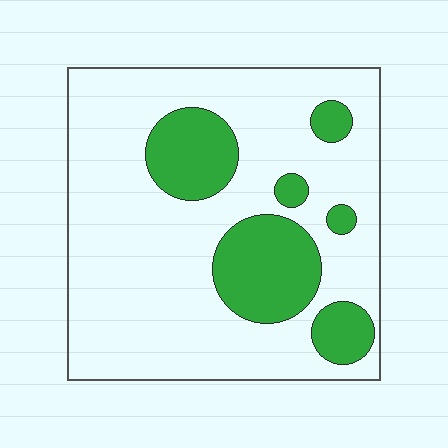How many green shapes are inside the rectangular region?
6.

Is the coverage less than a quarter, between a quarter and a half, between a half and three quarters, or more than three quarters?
Less than a quarter.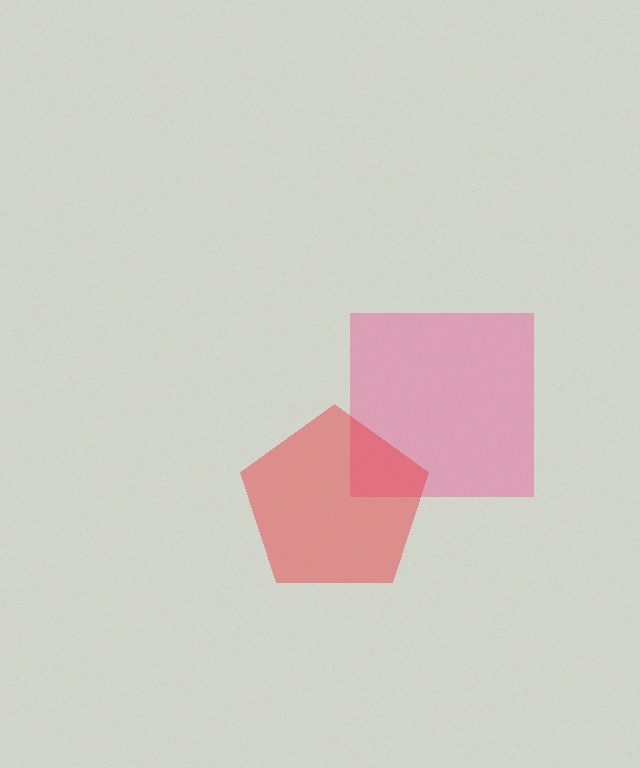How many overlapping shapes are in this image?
There are 2 overlapping shapes in the image.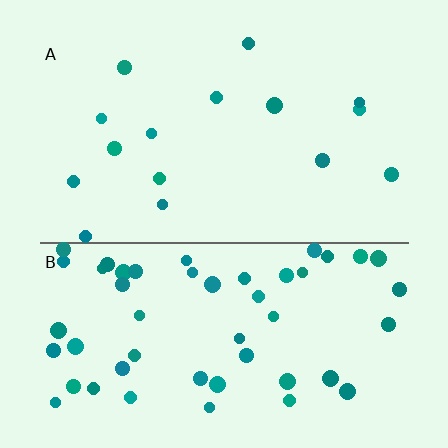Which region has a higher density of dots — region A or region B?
B (the bottom).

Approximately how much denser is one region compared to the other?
Approximately 3.3× — region B over region A.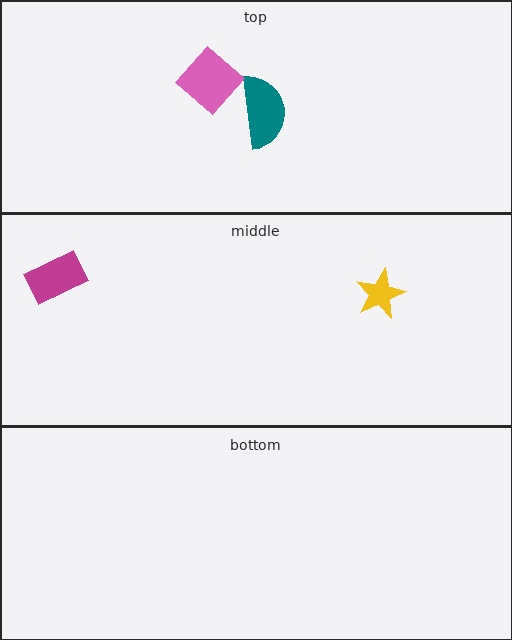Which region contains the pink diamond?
The top region.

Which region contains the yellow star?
The middle region.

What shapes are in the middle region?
The magenta rectangle, the yellow star.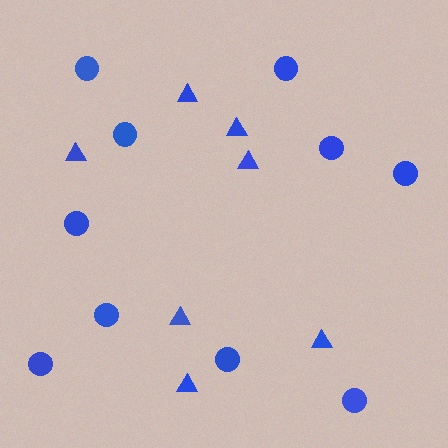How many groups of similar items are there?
There are 2 groups: one group of circles (10) and one group of triangles (7).